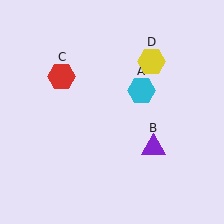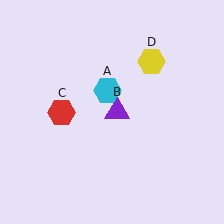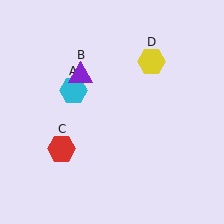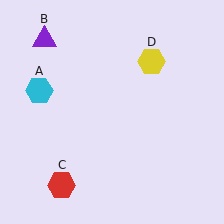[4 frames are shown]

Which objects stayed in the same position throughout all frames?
Yellow hexagon (object D) remained stationary.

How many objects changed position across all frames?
3 objects changed position: cyan hexagon (object A), purple triangle (object B), red hexagon (object C).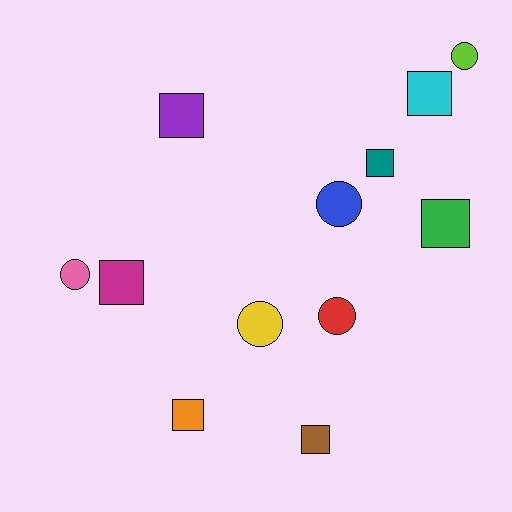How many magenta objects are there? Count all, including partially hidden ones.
There is 1 magenta object.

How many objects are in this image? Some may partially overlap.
There are 12 objects.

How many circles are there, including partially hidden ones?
There are 5 circles.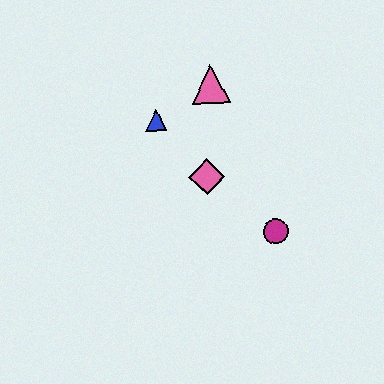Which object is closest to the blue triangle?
The pink triangle is closest to the blue triangle.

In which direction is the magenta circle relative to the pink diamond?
The magenta circle is to the right of the pink diamond.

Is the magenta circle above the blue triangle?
No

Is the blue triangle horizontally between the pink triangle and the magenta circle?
No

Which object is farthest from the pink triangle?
The magenta circle is farthest from the pink triangle.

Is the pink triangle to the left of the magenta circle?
Yes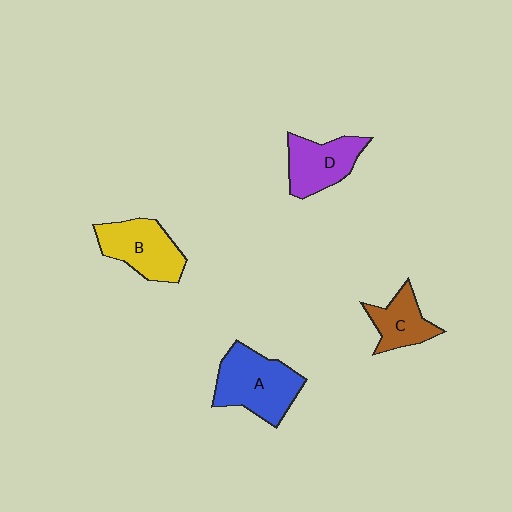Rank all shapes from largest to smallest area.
From largest to smallest: A (blue), B (yellow), D (purple), C (brown).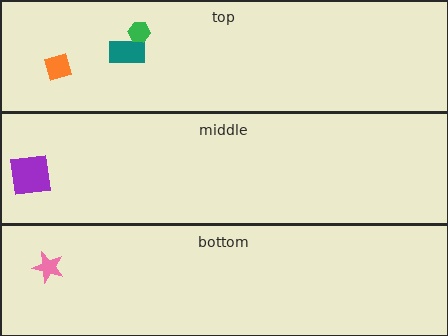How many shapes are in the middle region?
1.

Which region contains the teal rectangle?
The top region.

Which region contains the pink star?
The bottom region.